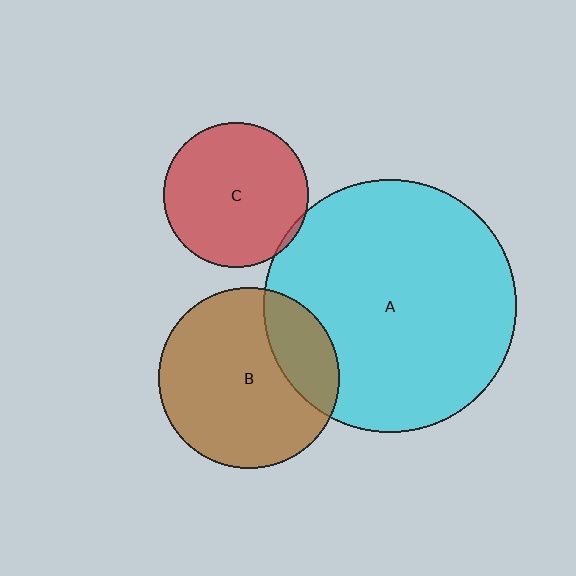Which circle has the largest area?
Circle A (cyan).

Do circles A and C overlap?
Yes.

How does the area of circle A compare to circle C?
Approximately 3.1 times.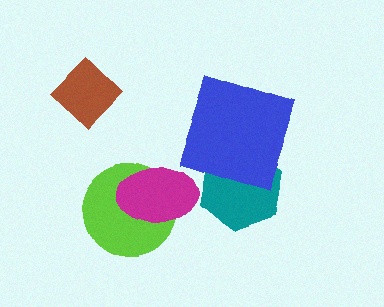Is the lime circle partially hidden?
Yes, it is partially covered by another shape.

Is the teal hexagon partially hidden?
Yes, it is partially covered by another shape.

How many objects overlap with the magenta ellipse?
1 object overlaps with the magenta ellipse.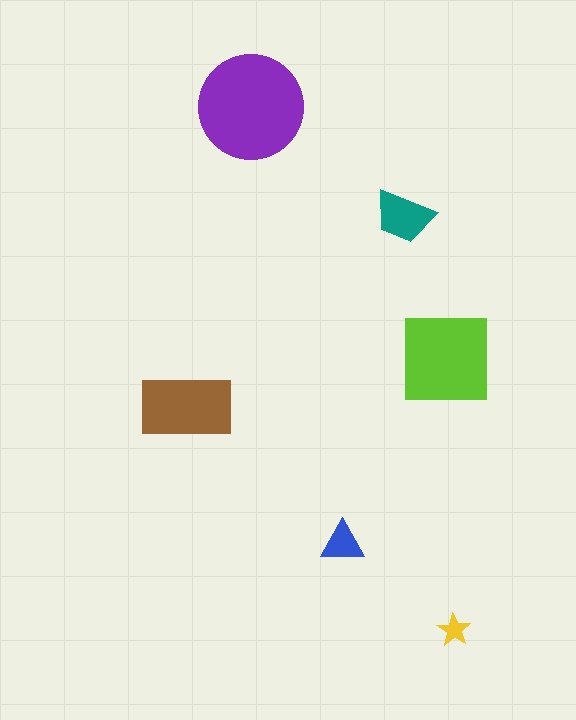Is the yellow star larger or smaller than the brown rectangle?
Smaller.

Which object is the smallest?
The yellow star.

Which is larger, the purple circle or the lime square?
The purple circle.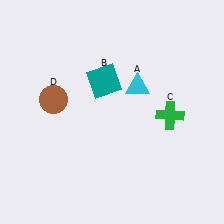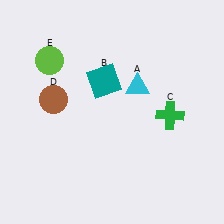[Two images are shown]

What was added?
A lime circle (E) was added in Image 2.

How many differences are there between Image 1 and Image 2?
There is 1 difference between the two images.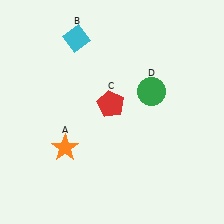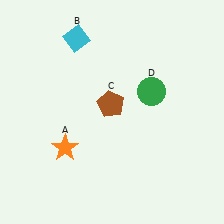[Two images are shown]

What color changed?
The pentagon (C) changed from red in Image 1 to brown in Image 2.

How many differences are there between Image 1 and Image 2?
There is 1 difference between the two images.